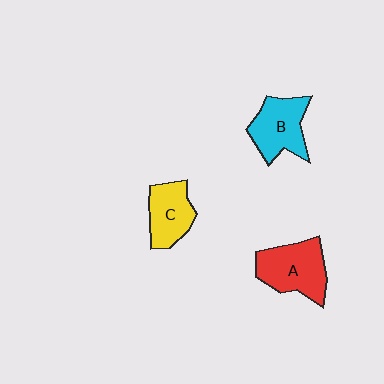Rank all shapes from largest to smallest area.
From largest to smallest: A (red), B (cyan), C (yellow).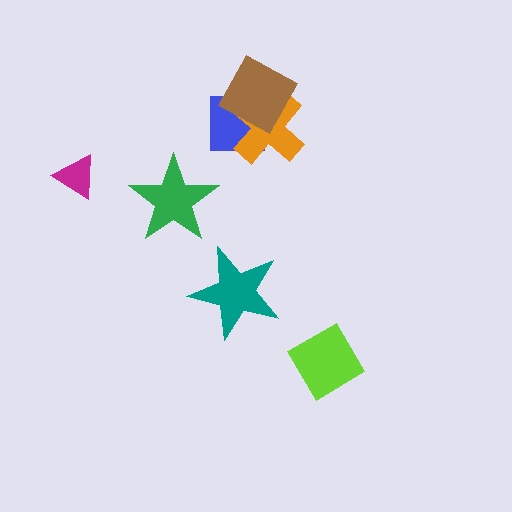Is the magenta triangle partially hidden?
No, no other shape covers it.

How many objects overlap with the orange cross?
2 objects overlap with the orange cross.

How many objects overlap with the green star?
0 objects overlap with the green star.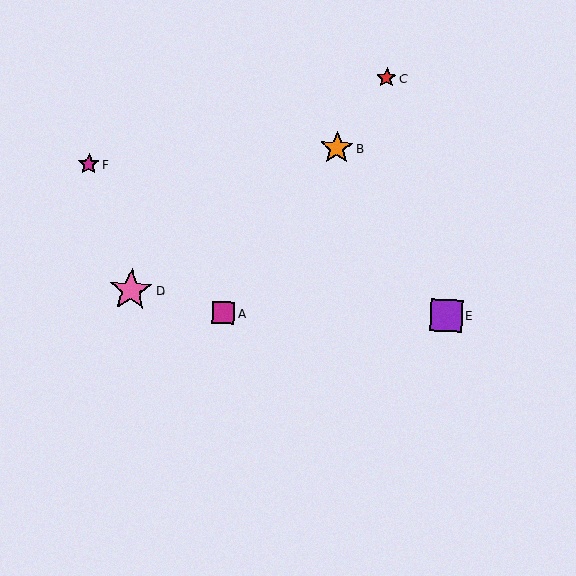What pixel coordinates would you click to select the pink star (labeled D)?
Click at (131, 290) to select the pink star D.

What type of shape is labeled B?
Shape B is an orange star.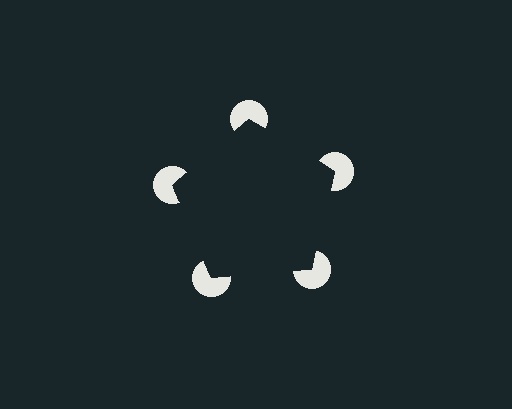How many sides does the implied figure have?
5 sides.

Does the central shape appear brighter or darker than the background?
It typically appears slightly darker than the background, even though no actual brightness change is drawn.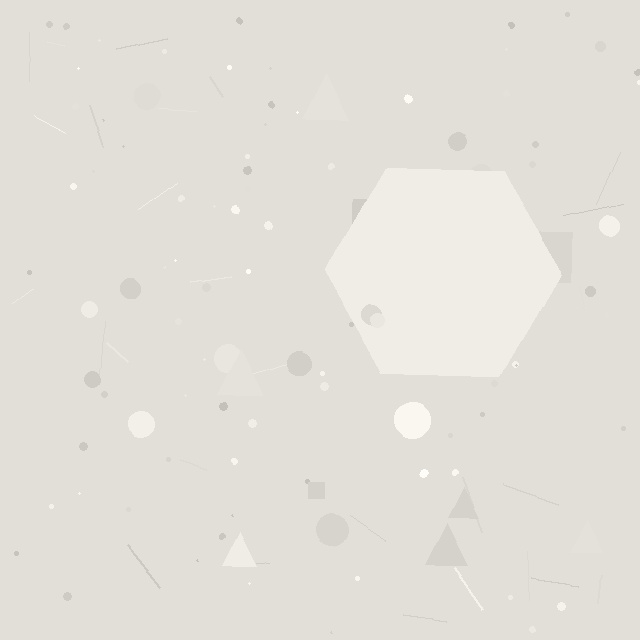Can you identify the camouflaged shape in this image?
The camouflaged shape is a hexagon.